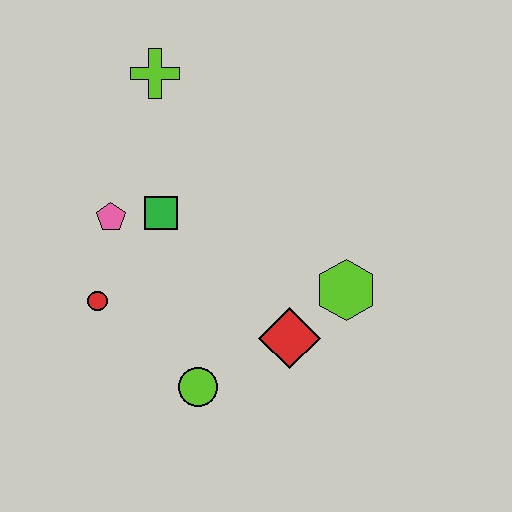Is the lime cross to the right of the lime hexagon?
No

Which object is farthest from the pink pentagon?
The lime hexagon is farthest from the pink pentagon.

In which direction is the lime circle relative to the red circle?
The lime circle is to the right of the red circle.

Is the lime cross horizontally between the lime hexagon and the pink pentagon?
Yes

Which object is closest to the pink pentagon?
The green square is closest to the pink pentagon.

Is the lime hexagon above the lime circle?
Yes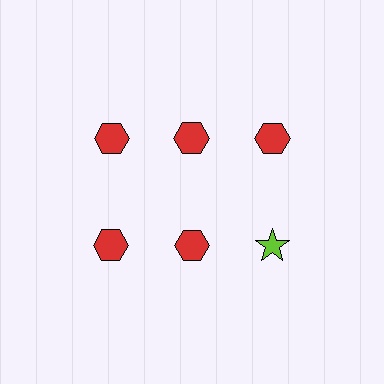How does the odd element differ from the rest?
It differs in both color (lime instead of red) and shape (star instead of hexagon).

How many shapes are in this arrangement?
There are 6 shapes arranged in a grid pattern.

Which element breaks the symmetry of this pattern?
The lime star in the second row, center column breaks the symmetry. All other shapes are red hexagons.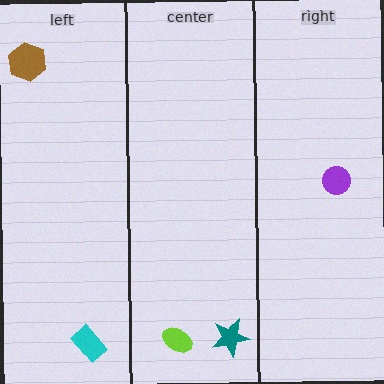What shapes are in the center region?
The teal star, the lime ellipse.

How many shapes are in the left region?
2.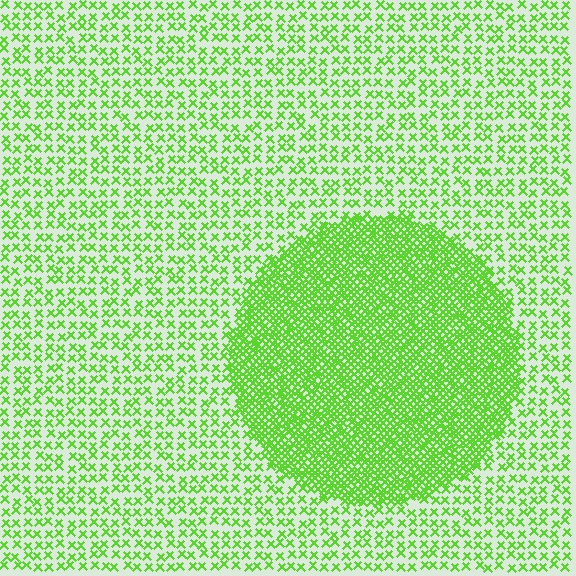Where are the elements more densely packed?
The elements are more densely packed inside the circle boundary.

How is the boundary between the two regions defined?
The boundary is defined by a change in element density (approximately 2.8x ratio). All elements are the same color, size, and shape.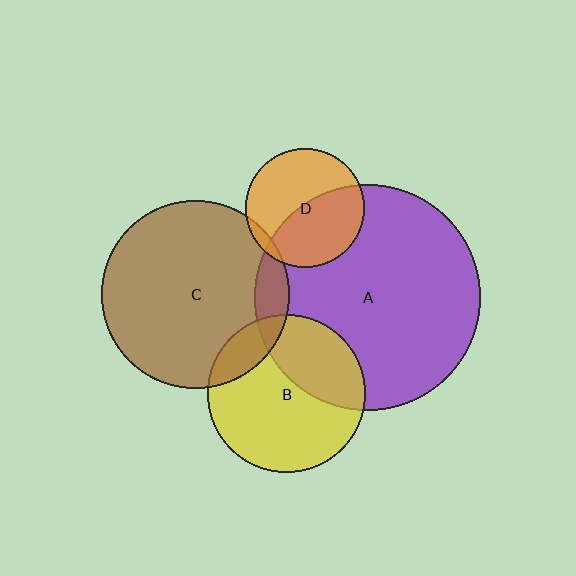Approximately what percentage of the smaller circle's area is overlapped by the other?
Approximately 10%.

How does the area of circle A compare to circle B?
Approximately 2.0 times.